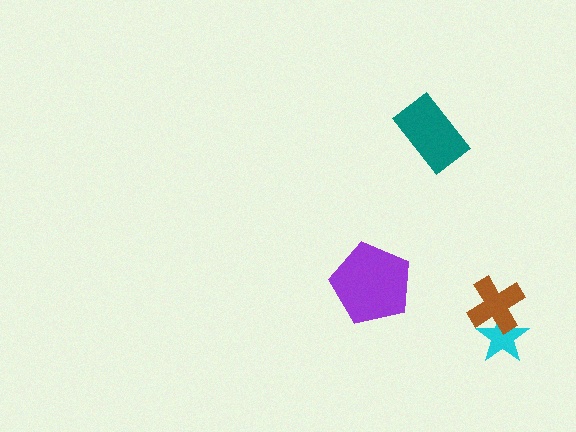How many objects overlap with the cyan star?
1 object overlaps with the cyan star.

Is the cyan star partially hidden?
Yes, it is partially covered by another shape.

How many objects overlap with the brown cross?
1 object overlaps with the brown cross.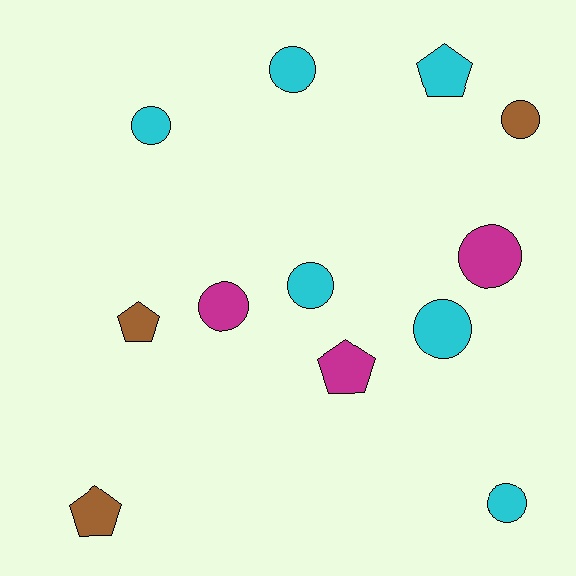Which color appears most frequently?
Cyan, with 6 objects.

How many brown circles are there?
There is 1 brown circle.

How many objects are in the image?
There are 12 objects.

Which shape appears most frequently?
Circle, with 8 objects.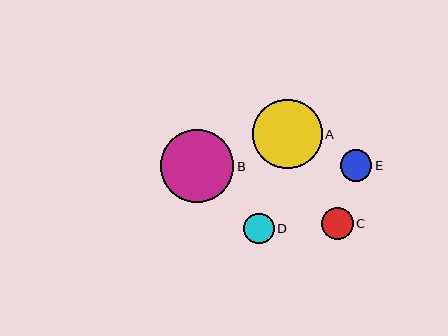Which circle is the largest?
Circle B is the largest with a size of approximately 73 pixels.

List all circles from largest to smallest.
From largest to smallest: B, A, C, E, D.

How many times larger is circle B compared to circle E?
Circle B is approximately 2.3 times the size of circle E.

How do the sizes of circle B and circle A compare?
Circle B and circle A are approximately the same size.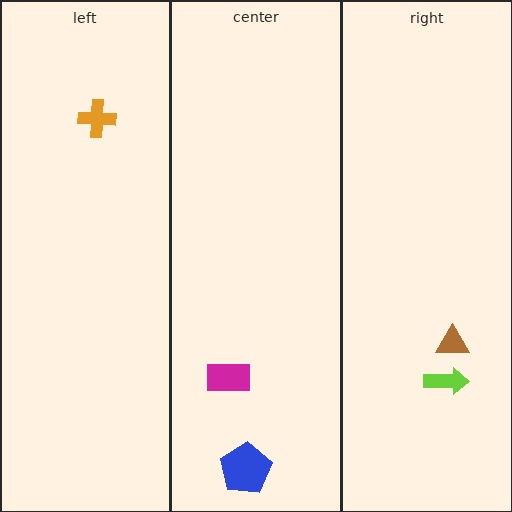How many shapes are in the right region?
2.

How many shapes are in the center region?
2.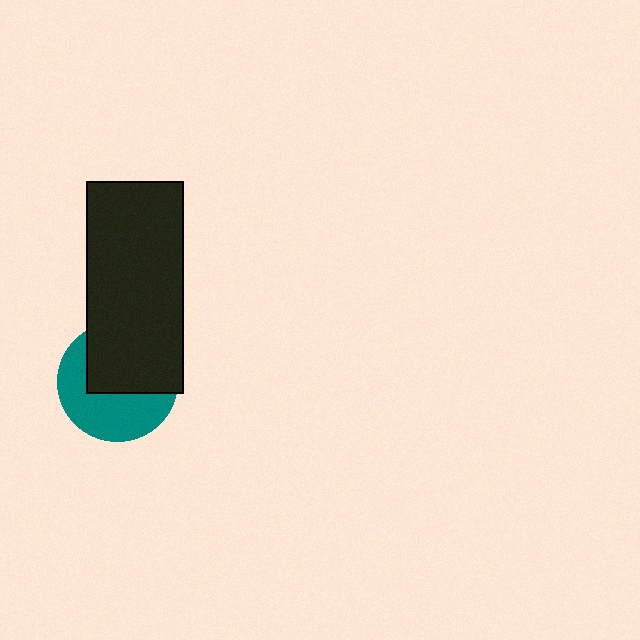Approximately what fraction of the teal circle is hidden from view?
Roughly 50% of the teal circle is hidden behind the black rectangle.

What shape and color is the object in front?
The object in front is a black rectangle.